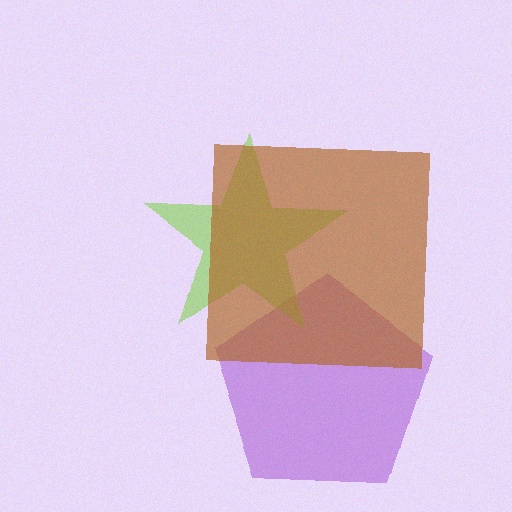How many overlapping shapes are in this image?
There are 3 overlapping shapes in the image.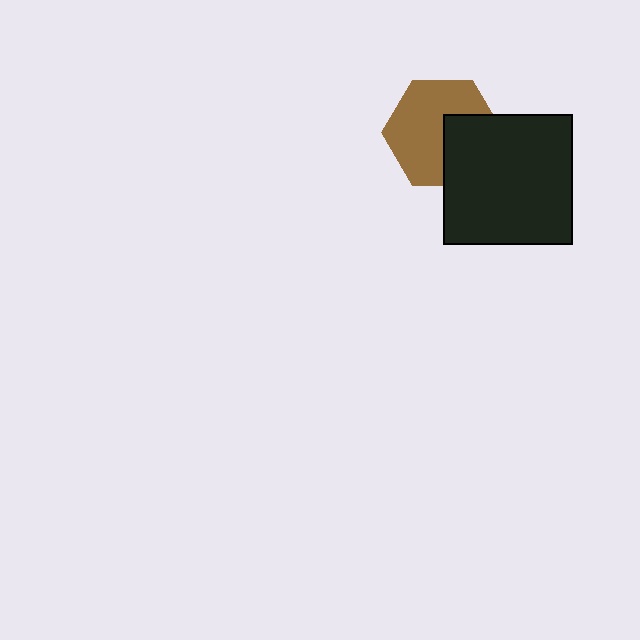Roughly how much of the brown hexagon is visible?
About half of it is visible (roughly 65%).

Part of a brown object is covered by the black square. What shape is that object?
It is a hexagon.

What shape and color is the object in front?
The object in front is a black square.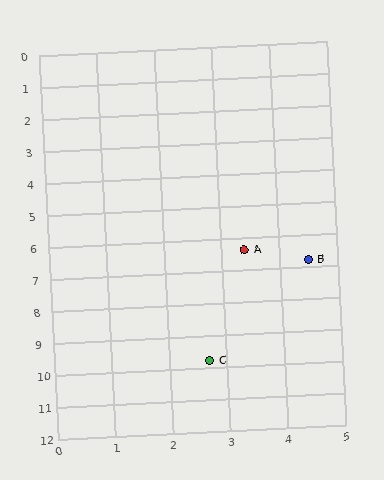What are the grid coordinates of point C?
Point C is at approximately (2.7, 9.8).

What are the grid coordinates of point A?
Point A is at approximately (3.4, 6.4).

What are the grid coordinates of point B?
Point B is at approximately (4.5, 6.8).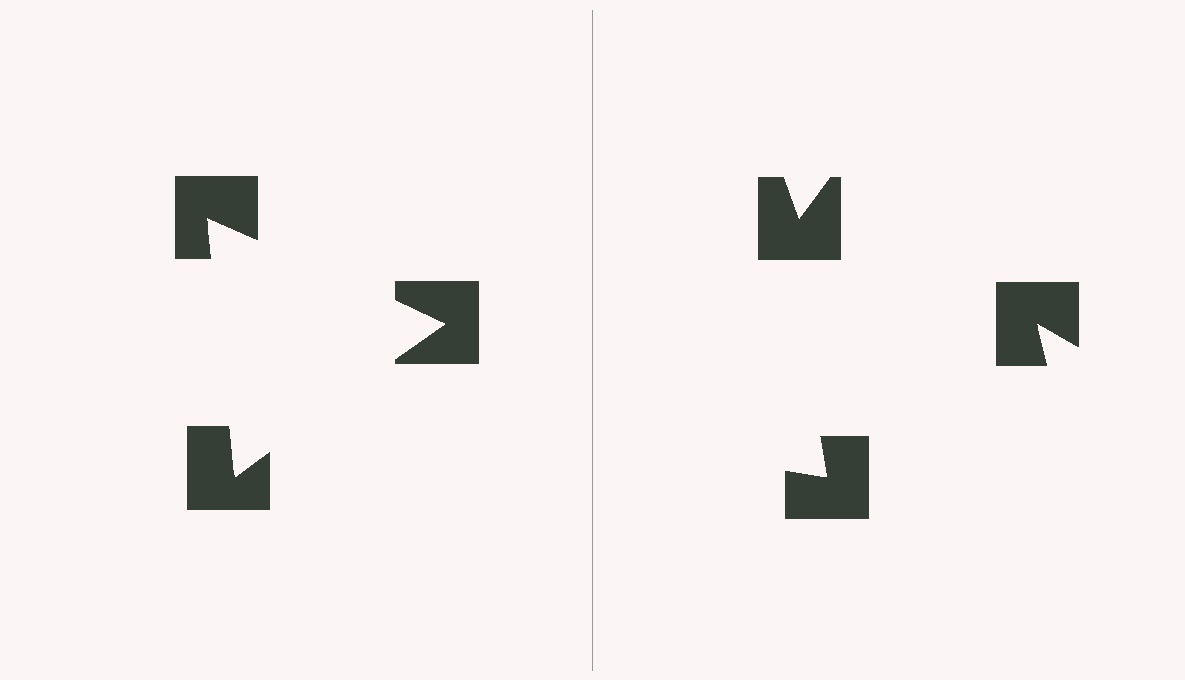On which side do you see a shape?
An illusory triangle appears on the left side. On the right side the wedge cuts are rotated, so no coherent shape forms.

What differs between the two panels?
The notched squares are positioned identically on both sides; only the wedge orientations differ. On the left they align to a triangle; on the right they are misaligned.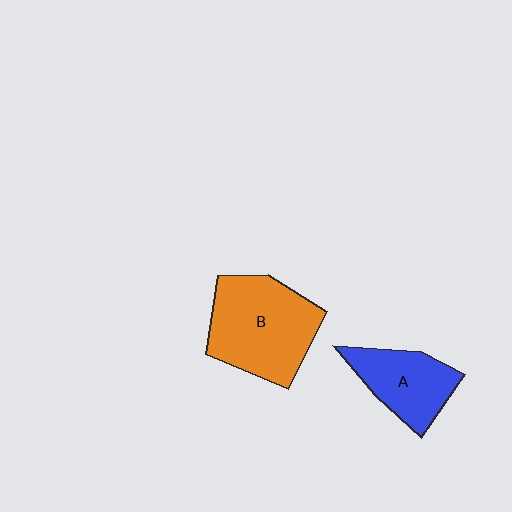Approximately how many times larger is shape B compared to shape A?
Approximately 1.5 times.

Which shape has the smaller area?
Shape A (blue).